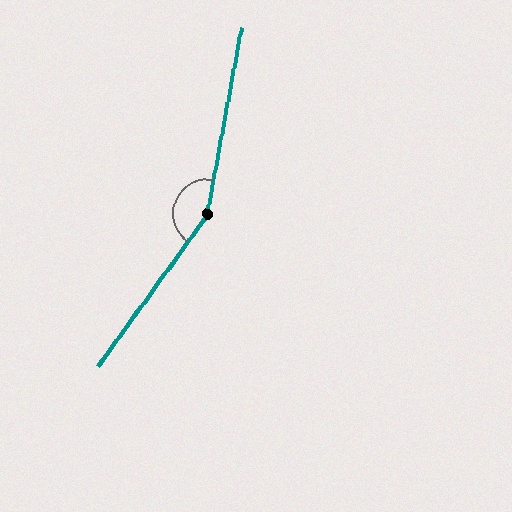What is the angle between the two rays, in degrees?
Approximately 155 degrees.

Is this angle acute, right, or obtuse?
It is obtuse.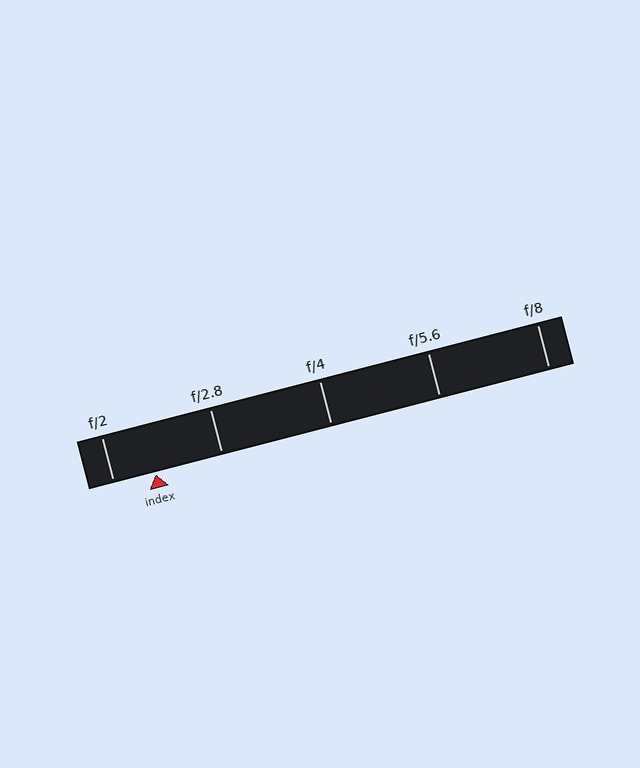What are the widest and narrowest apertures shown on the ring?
The widest aperture shown is f/2 and the narrowest is f/8.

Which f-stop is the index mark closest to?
The index mark is closest to f/2.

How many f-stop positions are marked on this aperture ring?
There are 5 f-stop positions marked.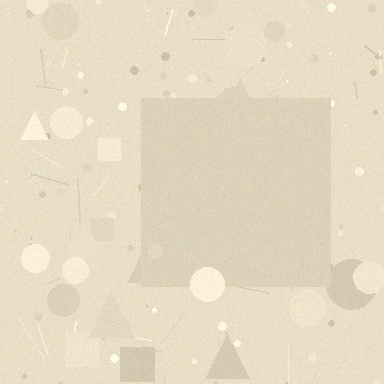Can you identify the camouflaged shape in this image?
The camouflaged shape is a square.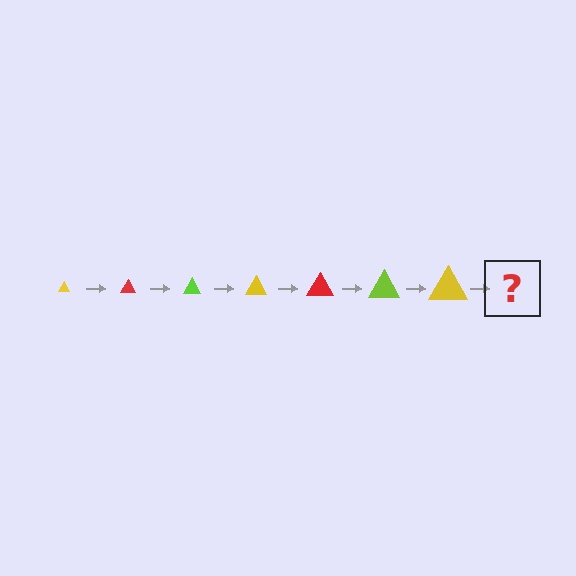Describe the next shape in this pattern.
It should be a red triangle, larger than the previous one.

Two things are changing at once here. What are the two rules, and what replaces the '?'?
The two rules are that the triangle grows larger each step and the color cycles through yellow, red, and lime. The '?' should be a red triangle, larger than the previous one.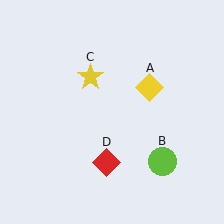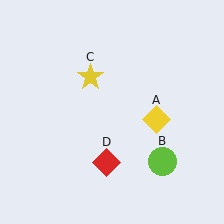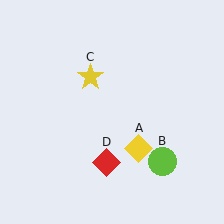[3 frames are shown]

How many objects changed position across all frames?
1 object changed position: yellow diamond (object A).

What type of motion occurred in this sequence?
The yellow diamond (object A) rotated clockwise around the center of the scene.